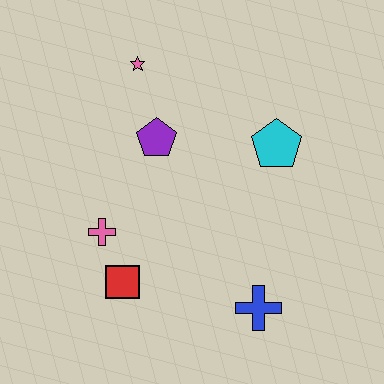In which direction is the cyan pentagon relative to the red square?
The cyan pentagon is to the right of the red square.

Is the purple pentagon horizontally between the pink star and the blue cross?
Yes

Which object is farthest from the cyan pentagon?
The red square is farthest from the cyan pentagon.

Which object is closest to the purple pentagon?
The pink star is closest to the purple pentagon.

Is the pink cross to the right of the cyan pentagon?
No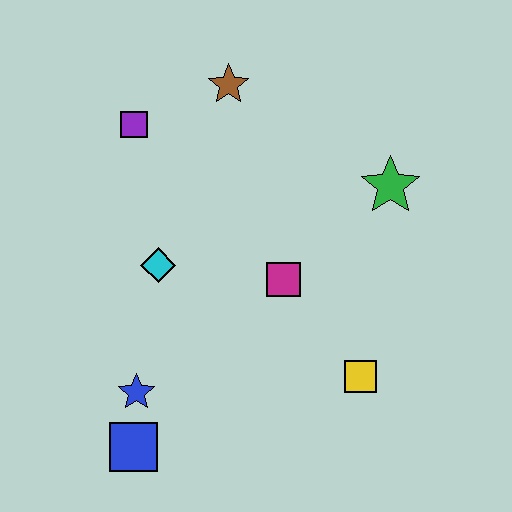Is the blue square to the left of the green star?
Yes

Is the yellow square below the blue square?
No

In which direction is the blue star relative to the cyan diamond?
The blue star is below the cyan diamond.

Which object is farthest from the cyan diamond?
The green star is farthest from the cyan diamond.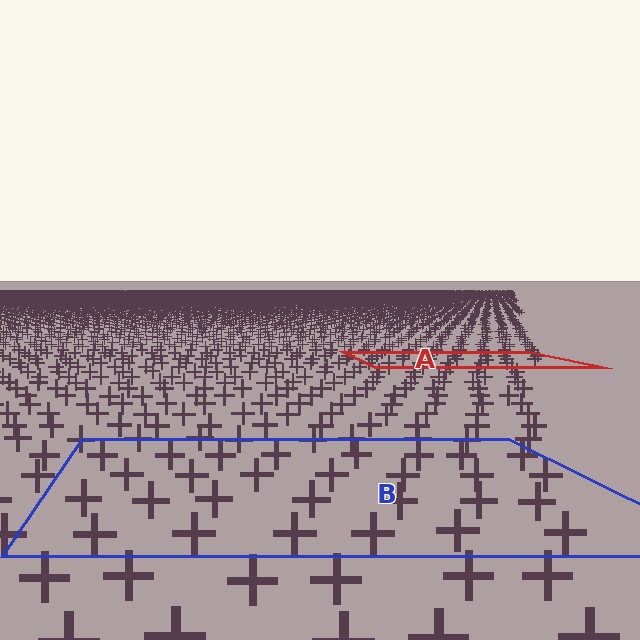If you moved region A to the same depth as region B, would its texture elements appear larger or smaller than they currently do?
They would appear larger. At a closer depth, the same texture elements are projected at a bigger on-screen size.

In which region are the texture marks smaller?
The texture marks are smaller in region A, because it is farther away.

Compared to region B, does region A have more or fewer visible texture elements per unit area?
Region A has more texture elements per unit area — they are packed more densely because it is farther away.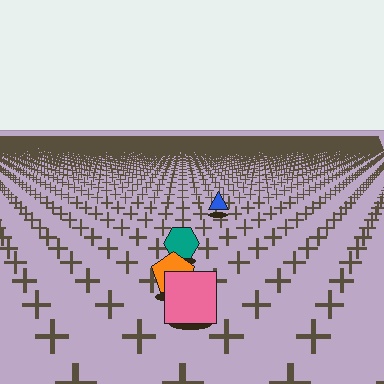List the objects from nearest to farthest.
From nearest to farthest: the pink square, the orange pentagon, the teal hexagon, the blue triangle.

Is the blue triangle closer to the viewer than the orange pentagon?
No. The orange pentagon is closer — you can tell from the texture gradient: the ground texture is coarser near it.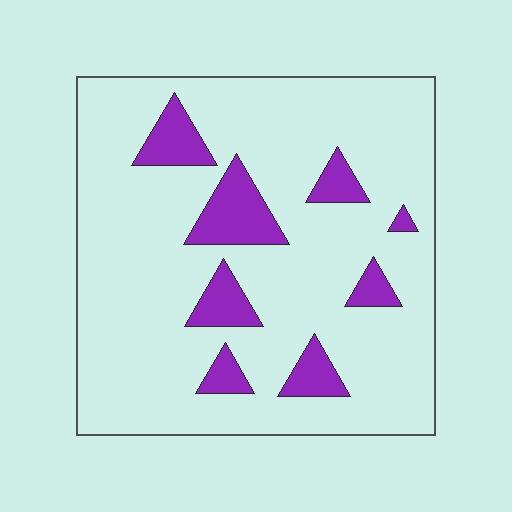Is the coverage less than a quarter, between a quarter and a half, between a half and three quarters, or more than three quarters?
Less than a quarter.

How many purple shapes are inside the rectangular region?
8.